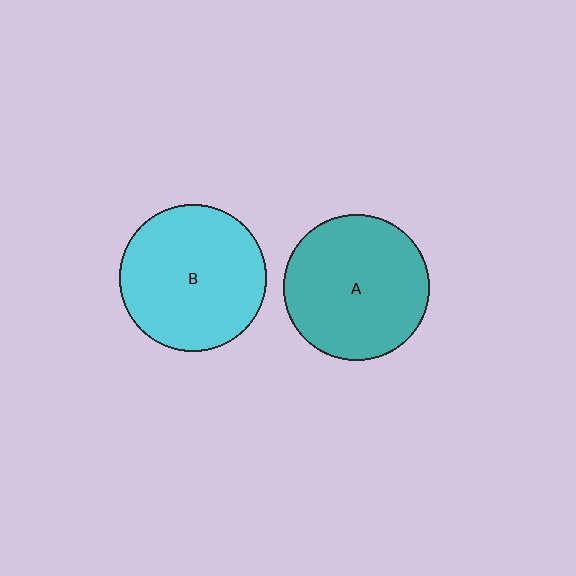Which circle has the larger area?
Circle B (cyan).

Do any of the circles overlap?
No, none of the circles overlap.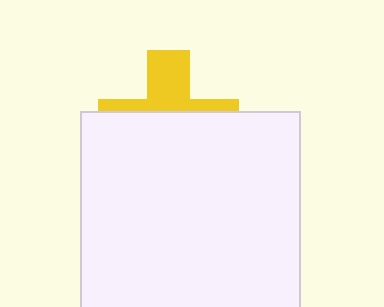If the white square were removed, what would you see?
You would see the complete yellow cross.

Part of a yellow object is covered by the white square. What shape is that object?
It is a cross.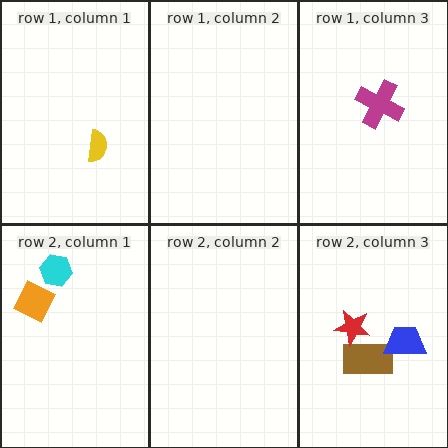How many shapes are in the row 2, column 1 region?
2.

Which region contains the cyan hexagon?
The row 2, column 1 region.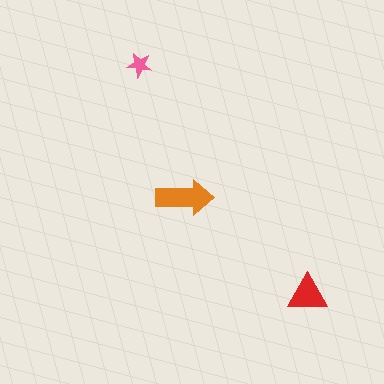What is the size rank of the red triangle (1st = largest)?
2nd.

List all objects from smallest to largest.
The pink star, the red triangle, the orange arrow.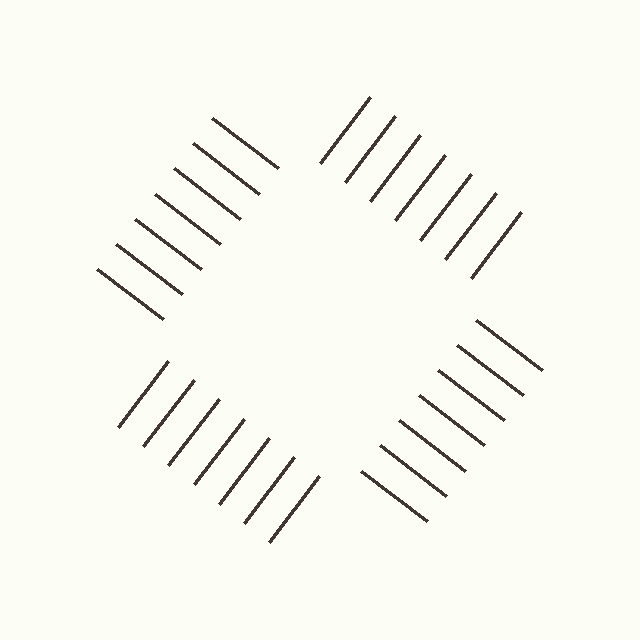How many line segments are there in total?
28 — 7 along each of the 4 edges.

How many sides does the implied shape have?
4 sides — the line-ends trace a square.